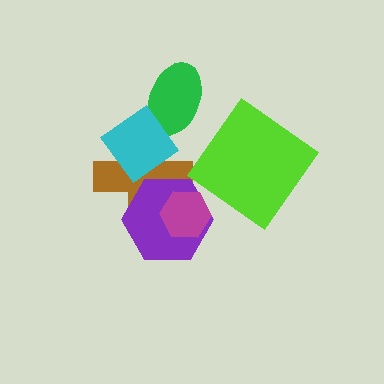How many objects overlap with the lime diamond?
0 objects overlap with the lime diamond.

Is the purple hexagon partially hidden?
Yes, it is partially covered by another shape.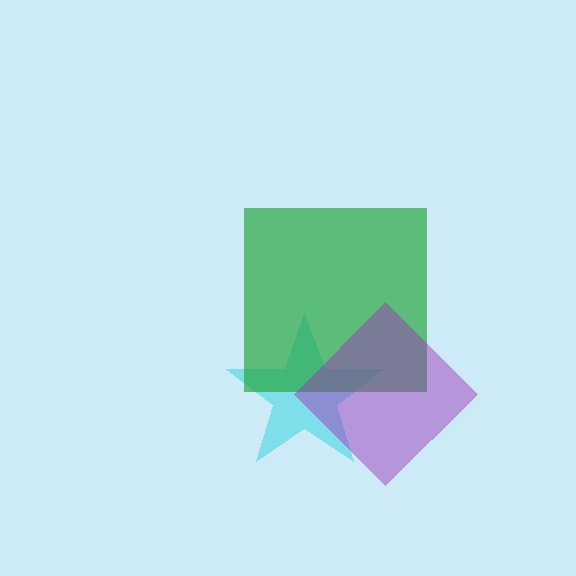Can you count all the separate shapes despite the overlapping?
Yes, there are 3 separate shapes.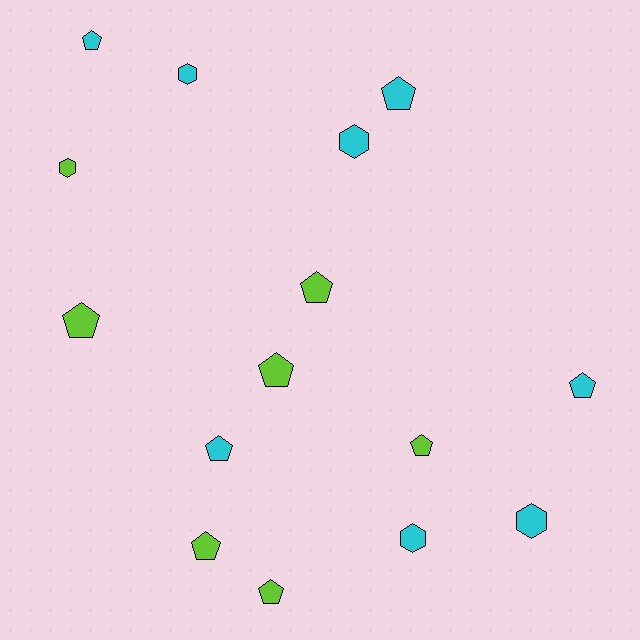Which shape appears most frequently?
Pentagon, with 10 objects.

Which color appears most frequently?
Cyan, with 8 objects.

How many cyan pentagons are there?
There are 4 cyan pentagons.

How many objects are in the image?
There are 15 objects.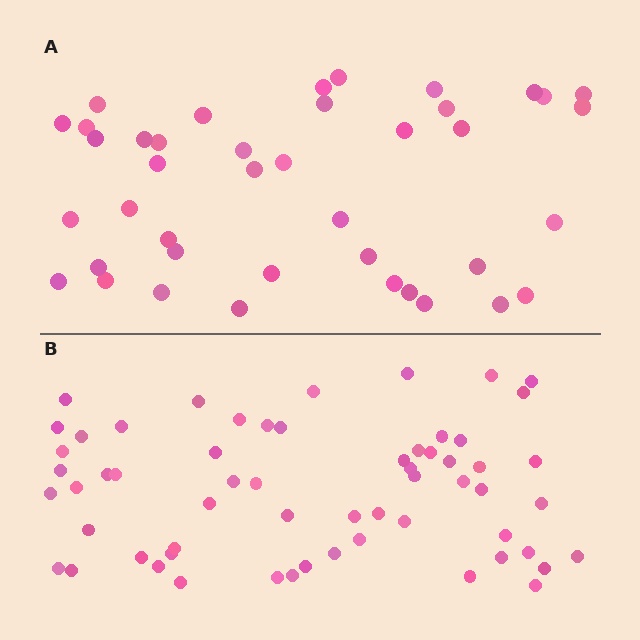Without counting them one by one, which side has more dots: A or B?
Region B (the bottom region) has more dots.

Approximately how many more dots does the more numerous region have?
Region B has approximately 20 more dots than region A.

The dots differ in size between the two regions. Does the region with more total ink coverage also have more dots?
No. Region A has more total ink coverage because its dots are larger, but region B actually contains more individual dots. Total area can be misleading — the number of items is what matters here.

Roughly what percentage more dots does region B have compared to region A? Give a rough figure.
About 45% more.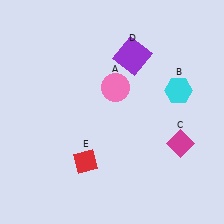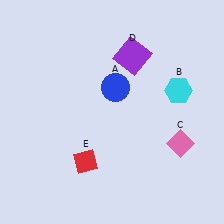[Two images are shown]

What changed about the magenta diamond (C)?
In Image 1, C is magenta. In Image 2, it changed to pink.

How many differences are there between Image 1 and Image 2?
There are 2 differences between the two images.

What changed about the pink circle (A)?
In Image 1, A is pink. In Image 2, it changed to blue.